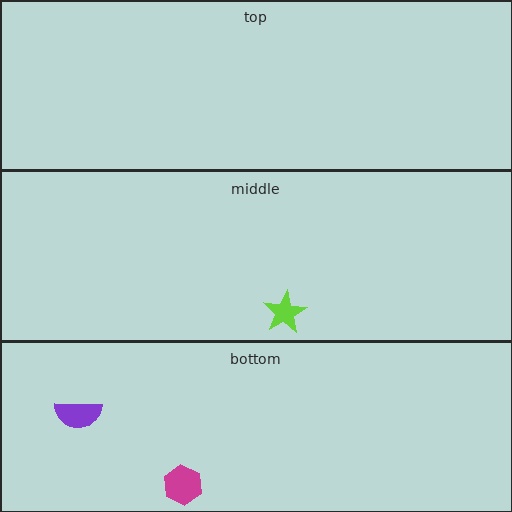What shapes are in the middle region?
The lime star.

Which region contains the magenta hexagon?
The bottom region.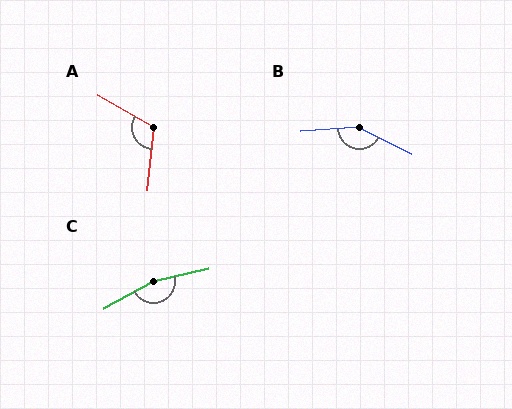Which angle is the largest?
C, at approximately 165 degrees.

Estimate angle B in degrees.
Approximately 149 degrees.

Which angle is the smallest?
A, at approximately 114 degrees.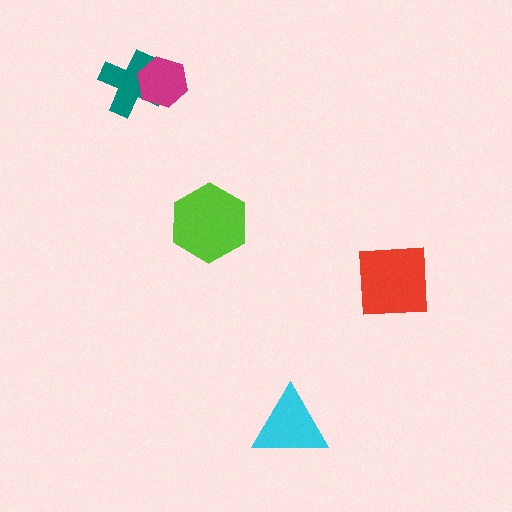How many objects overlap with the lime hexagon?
0 objects overlap with the lime hexagon.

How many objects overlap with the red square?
0 objects overlap with the red square.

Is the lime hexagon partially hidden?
No, no other shape covers it.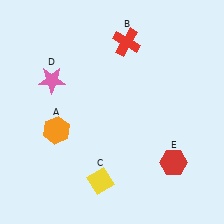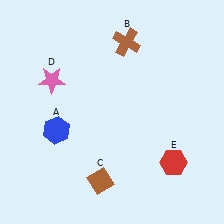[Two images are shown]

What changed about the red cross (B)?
In Image 1, B is red. In Image 2, it changed to brown.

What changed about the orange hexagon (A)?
In Image 1, A is orange. In Image 2, it changed to blue.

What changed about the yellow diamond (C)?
In Image 1, C is yellow. In Image 2, it changed to brown.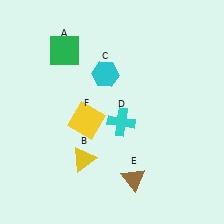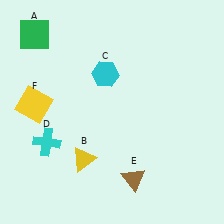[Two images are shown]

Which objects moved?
The objects that moved are: the green square (A), the cyan cross (D), the yellow square (F).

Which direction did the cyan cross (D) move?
The cyan cross (D) moved left.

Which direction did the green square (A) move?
The green square (A) moved left.